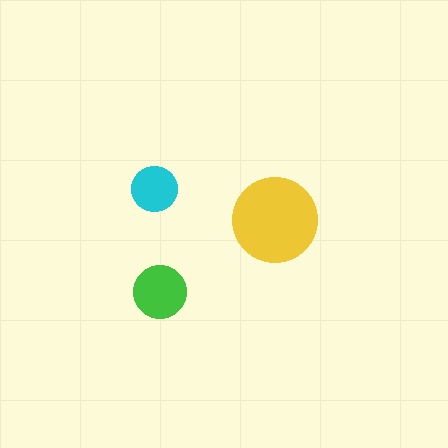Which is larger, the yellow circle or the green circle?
The yellow one.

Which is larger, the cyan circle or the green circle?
The green one.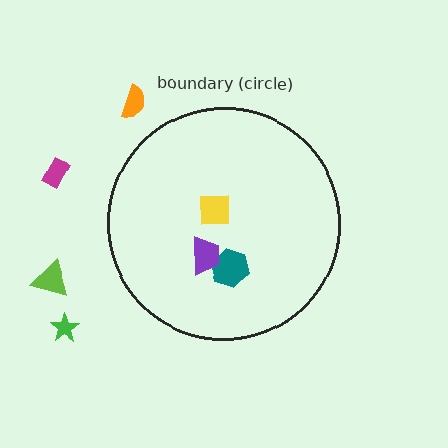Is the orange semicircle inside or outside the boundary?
Outside.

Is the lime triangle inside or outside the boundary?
Outside.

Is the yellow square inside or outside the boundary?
Inside.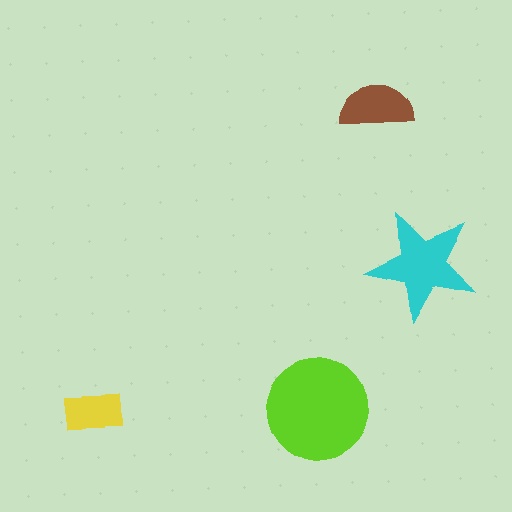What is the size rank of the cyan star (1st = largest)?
2nd.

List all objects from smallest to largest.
The yellow rectangle, the brown semicircle, the cyan star, the lime circle.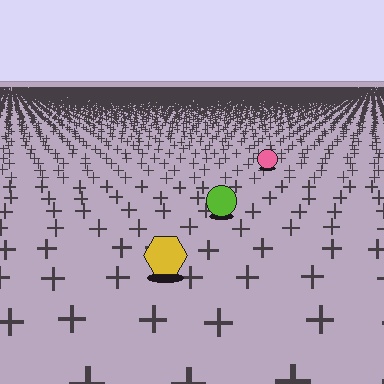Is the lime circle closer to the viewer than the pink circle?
Yes. The lime circle is closer — you can tell from the texture gradient: the ground texture is coarser near it.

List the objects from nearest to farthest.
From nearest to farthest: the yellow hexagon, the lime circle, the pink circle.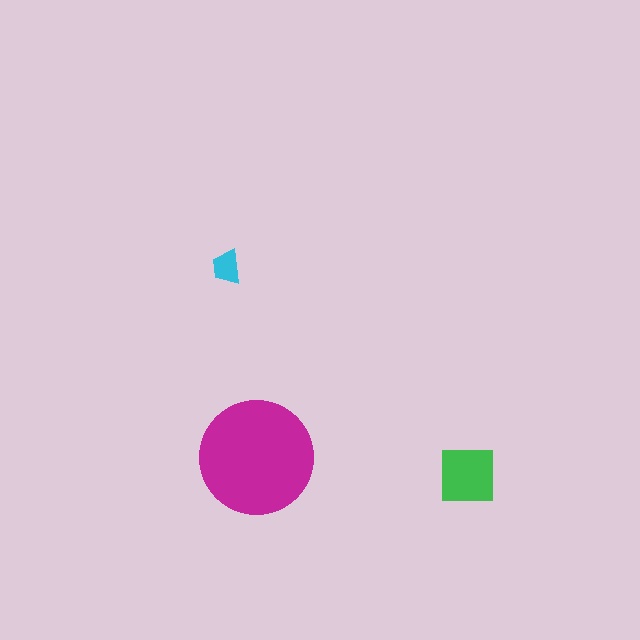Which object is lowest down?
The green square is bottommost.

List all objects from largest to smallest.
The magenta circle, the green square, the cyan trapezoid.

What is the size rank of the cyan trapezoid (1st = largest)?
3rd.